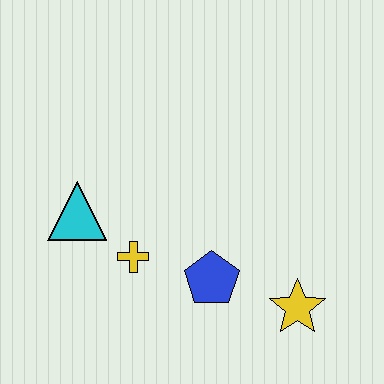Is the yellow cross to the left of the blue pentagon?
Yes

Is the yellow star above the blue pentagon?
No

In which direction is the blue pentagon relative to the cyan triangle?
The blue pentagon is to the right of the cyan triangle.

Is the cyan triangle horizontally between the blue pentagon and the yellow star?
No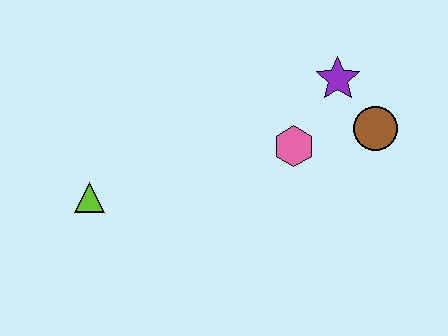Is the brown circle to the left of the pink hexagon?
No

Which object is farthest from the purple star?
The lime triangle is farthest from the purple star.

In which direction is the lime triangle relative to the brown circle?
The lime triangle is to the left of the brown circle.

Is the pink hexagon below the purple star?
Yes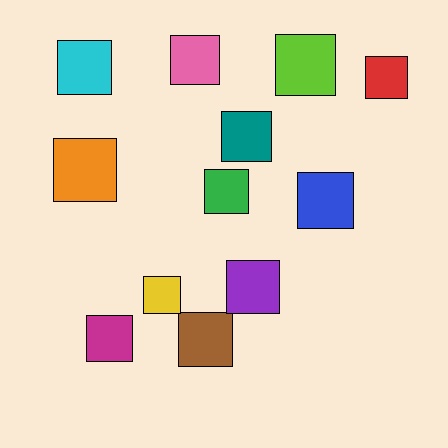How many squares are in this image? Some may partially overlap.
There are 12 squares.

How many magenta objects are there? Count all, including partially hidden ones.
There is 1 magenta object.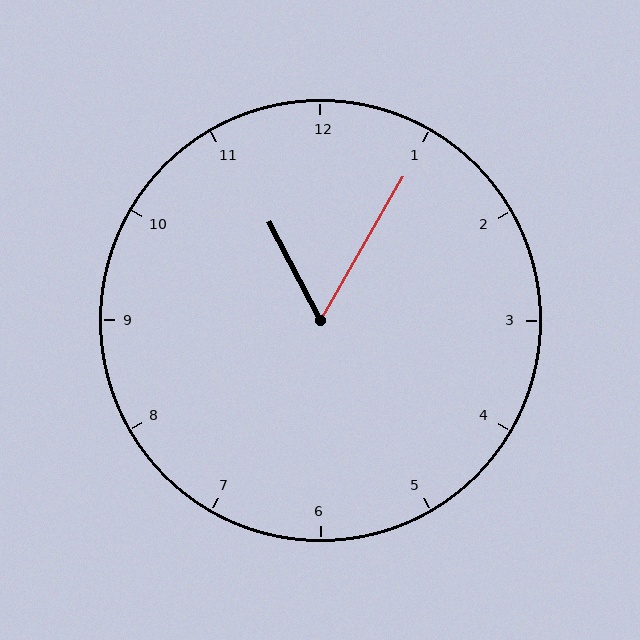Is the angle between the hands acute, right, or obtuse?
It is acute.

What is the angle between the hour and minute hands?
Approximately 58 degrees.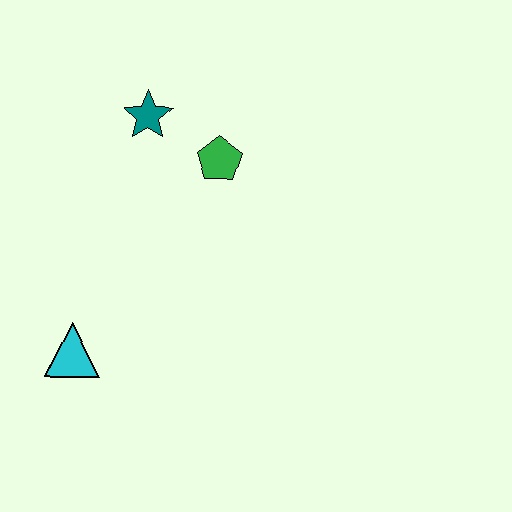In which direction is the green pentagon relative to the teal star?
The green pentagon is to the right of the teal star.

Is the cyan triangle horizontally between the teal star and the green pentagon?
No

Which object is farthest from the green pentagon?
The cyan triangle is farthest from the green pentagon.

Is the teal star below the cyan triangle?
No